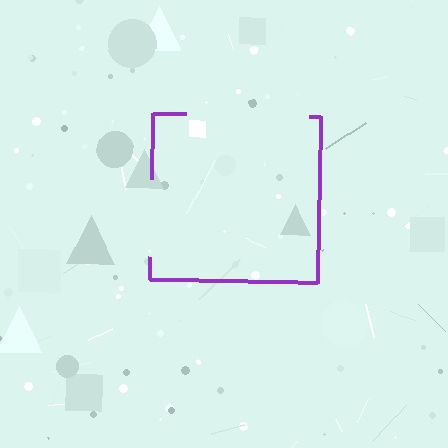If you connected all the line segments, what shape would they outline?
They would outline a square.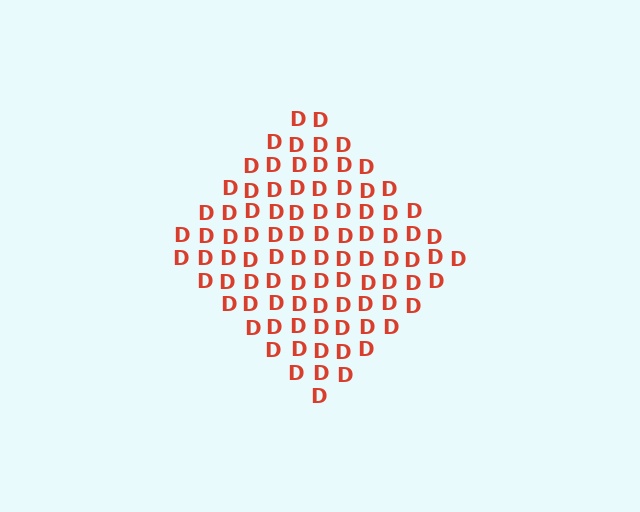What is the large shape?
The large shape is a diamond.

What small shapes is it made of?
It is made of small letter D's.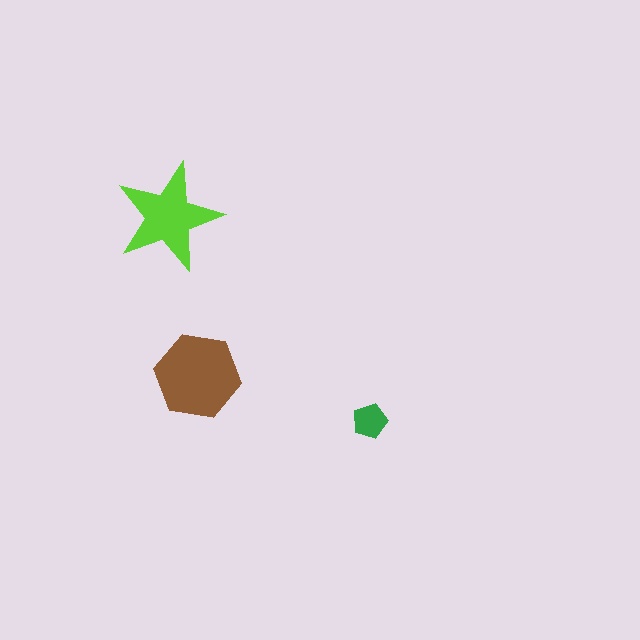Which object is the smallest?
The green pentagon.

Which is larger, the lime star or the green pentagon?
The lime star.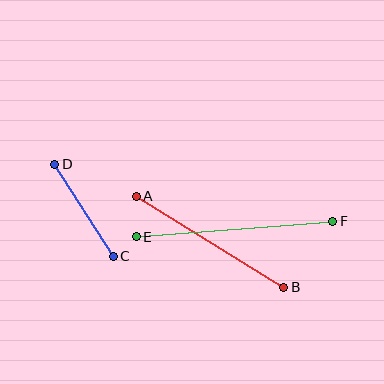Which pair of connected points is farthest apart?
Points E and F are farthest apart.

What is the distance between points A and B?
The distance is approximately 173 pixels.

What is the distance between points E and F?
The distance is approximately 197 pixels.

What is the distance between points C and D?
The distance is approximately 109 pixels.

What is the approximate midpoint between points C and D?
The midpoint is at approximately (84, 210) pixels.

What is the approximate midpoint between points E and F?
The midpoint is at approximately (234, 229) pixels.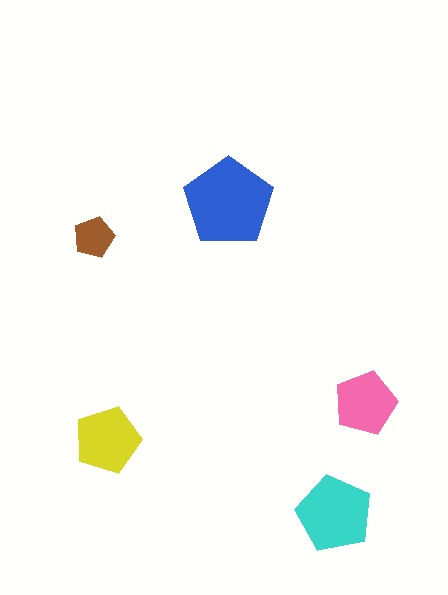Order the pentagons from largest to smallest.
the blue one, the cyan one, the yellow one, the pink one, the brown one.